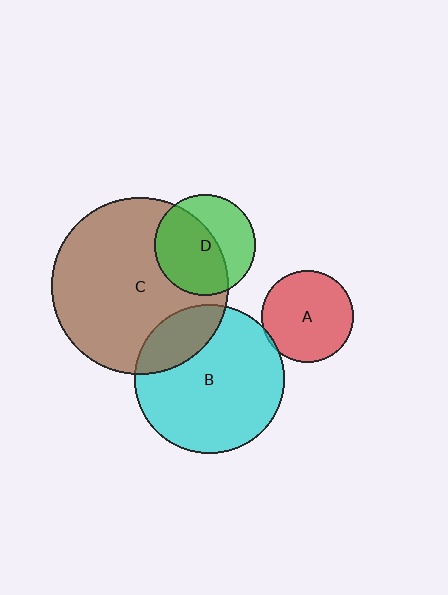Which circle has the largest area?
Circle C (brown).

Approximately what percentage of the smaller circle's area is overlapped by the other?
Approximately 60%.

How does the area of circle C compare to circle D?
Approximately 3.1 times.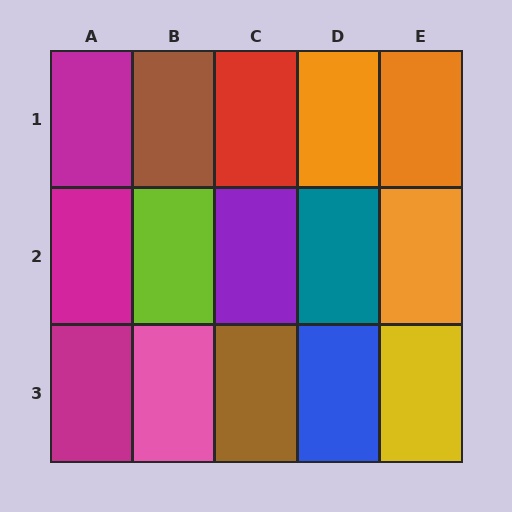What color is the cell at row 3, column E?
Yellow.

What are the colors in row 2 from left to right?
Magenta, lime, purple, teal, orange.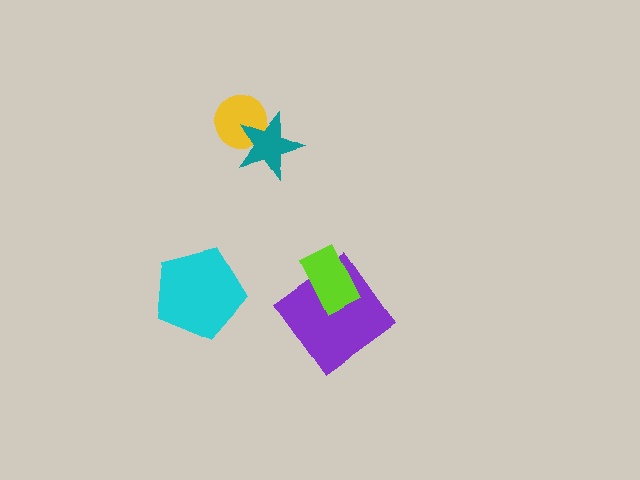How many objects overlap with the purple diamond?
1 object overlaps with the purple diamond.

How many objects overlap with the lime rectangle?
1 object overlaps with the lime rectangle.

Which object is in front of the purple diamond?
The lime rectangle is in front of the purple diamond.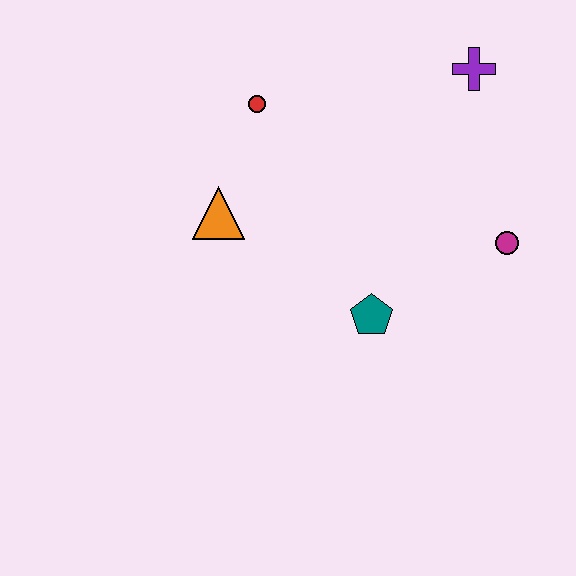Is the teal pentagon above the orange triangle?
No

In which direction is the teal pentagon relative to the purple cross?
The teal pentagon is below the purple cross.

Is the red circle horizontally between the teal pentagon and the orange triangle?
Yes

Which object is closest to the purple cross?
The magenta circle is closest to the purple cross.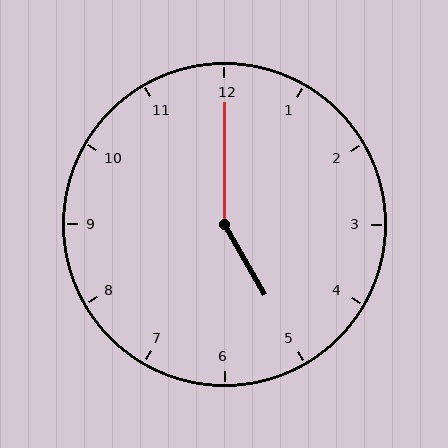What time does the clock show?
5:00.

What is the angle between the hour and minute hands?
Approximately 150 degrees.